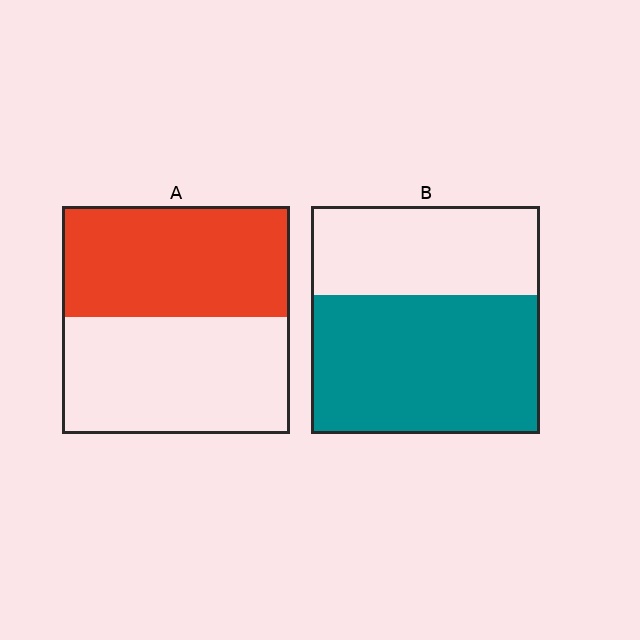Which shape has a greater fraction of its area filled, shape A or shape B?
Shape B.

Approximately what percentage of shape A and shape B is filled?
A is approximately 50% and B is approximately 60%.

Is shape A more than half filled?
Roughly half.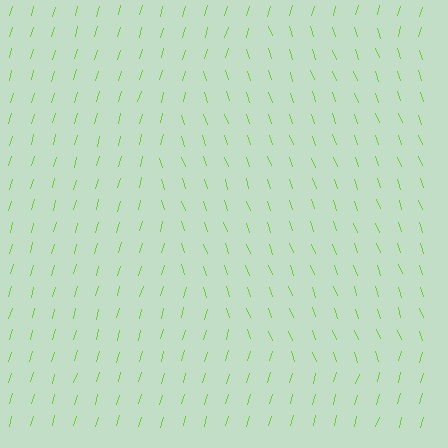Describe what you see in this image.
The image is filled with small lime line segments. A circle region in the image has lines oriented differently from the surrounding lines, creating a visible texture boundary.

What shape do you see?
I see a circle.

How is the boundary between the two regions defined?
The boundary is defined purely by a change in line orientation (approximately 36 degrees difference). All lines are the same color and thickness.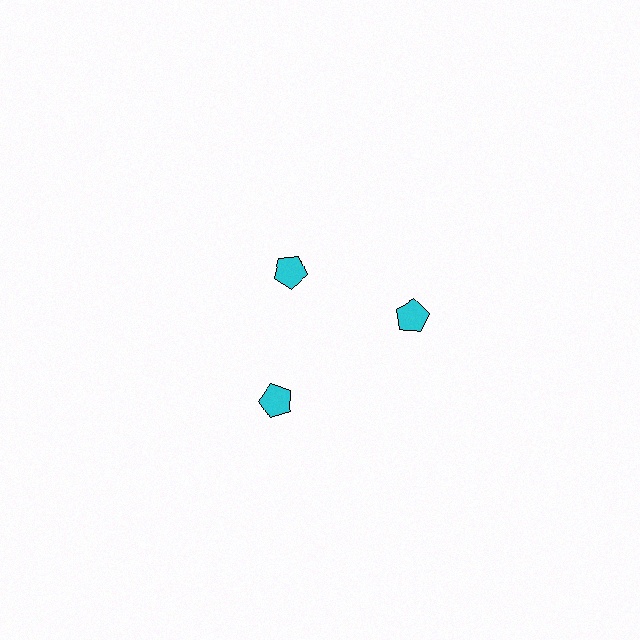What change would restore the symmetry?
The symmetry would be restored by moving it outward, back onto the ring so that all 3 pentagons sit at equal angles and equal distance from the center.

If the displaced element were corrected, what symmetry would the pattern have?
It would have 3-fold rotational symmetry — the pattern would map onto itself every 120 degrees.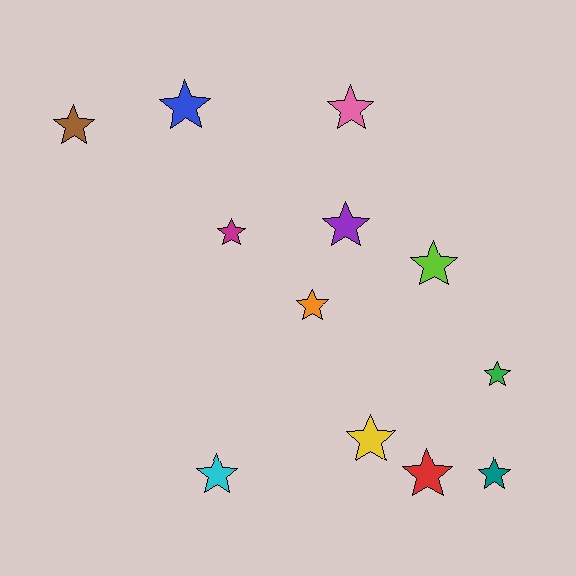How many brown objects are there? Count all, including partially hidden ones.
There is 1 brown object.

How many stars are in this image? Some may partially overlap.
There are 12 stars.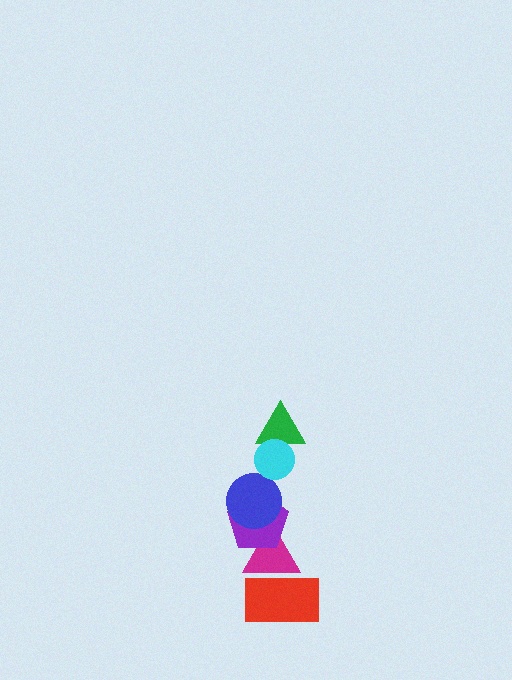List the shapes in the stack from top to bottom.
From top to bottom: the cyan circle, the green triangle, the blue circle, the purple pentagon, the magenta triangle, the red rectangle.